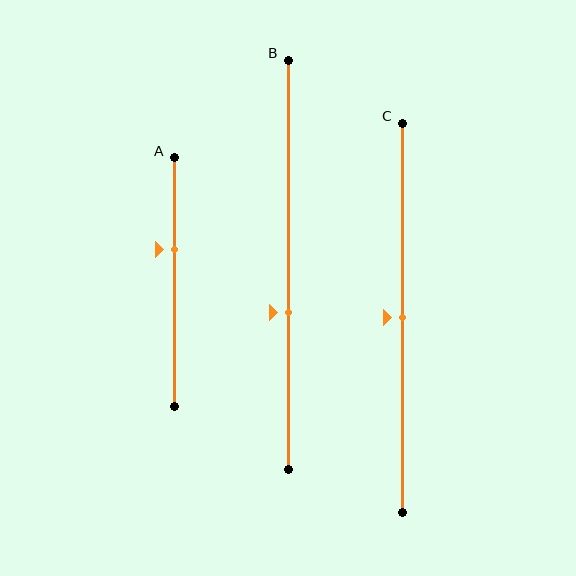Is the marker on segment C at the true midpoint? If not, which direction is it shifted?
Yes, the marker on segment C is at the true midpoint.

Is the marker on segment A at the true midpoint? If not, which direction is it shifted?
No, the marker on segment A is shifted upward by about 13% of the segment length.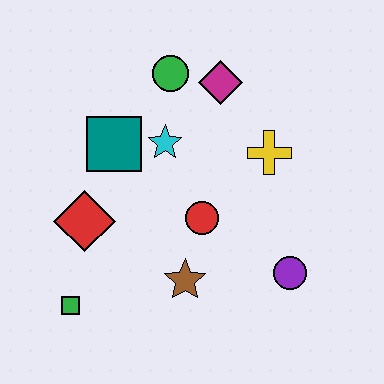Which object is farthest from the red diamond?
The purple circle is farthest from the red diamond.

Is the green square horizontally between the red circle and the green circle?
No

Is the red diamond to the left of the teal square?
Yes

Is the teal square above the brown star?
Yes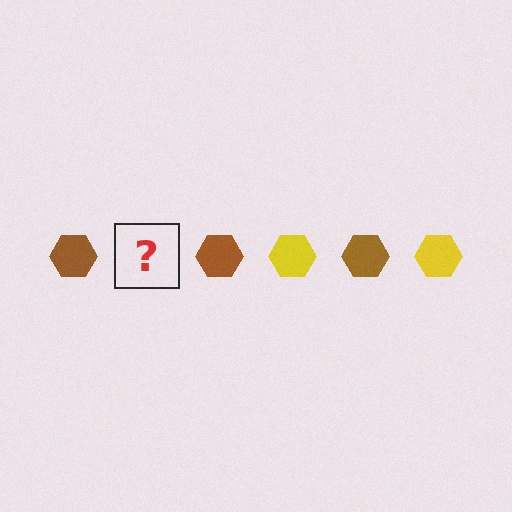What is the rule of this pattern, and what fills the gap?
The rule is that the pattern cycles through brown, yellow hexagons. The gap should be filled with a yellow hexagon.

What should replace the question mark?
The question mark should be replaced with a yellow hexagon.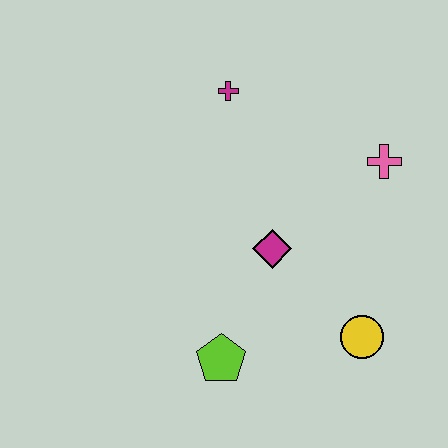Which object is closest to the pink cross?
The magenta diamond is closest to the pink cross.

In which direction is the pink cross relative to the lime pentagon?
The pink cross is above the lime pentagon.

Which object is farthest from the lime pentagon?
The magenta cross is farthest from the lime pentagon.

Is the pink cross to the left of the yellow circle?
No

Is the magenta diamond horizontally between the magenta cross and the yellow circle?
Yes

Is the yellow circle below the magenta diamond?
Yes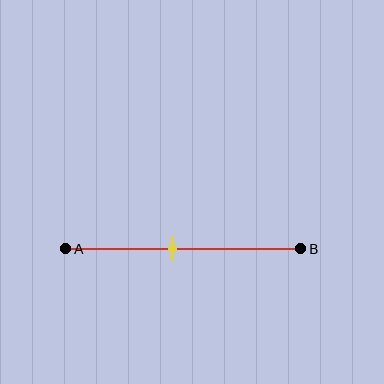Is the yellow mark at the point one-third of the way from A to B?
No, the mark is at about 45% from A, not at the 33% one-third point.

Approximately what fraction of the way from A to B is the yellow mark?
The yellow mark is approximately 45% of the way from A to B.